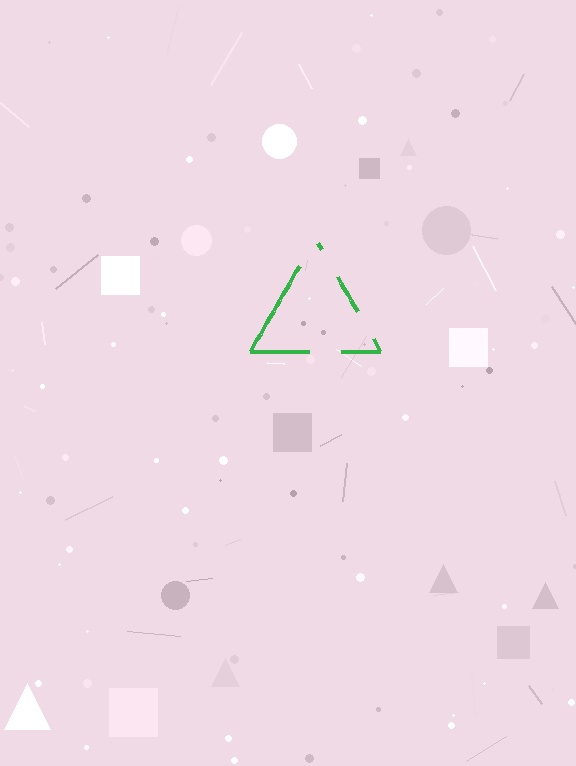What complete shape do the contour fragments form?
The contour fragments form a triangle.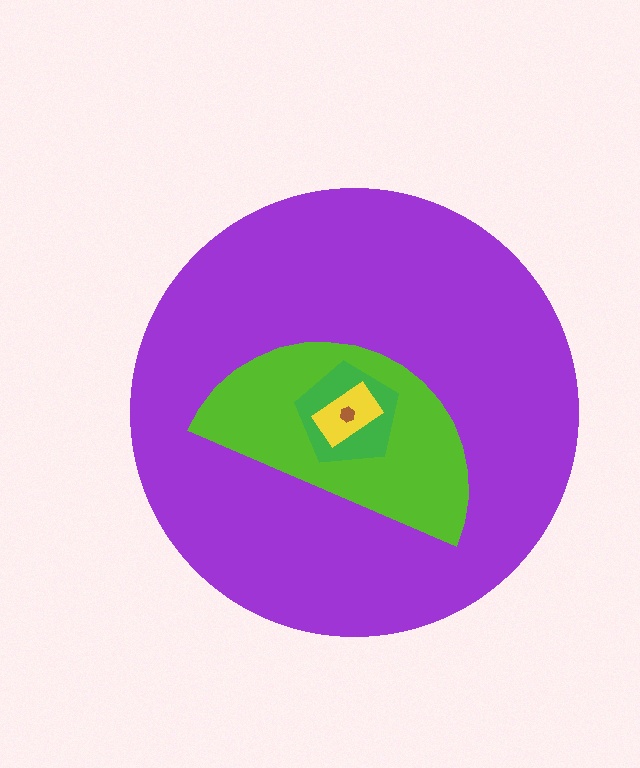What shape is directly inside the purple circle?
The lime semicircle.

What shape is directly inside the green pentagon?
The yellow rectangle.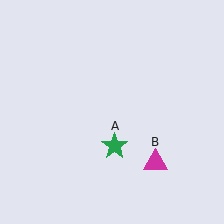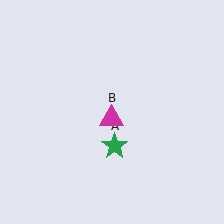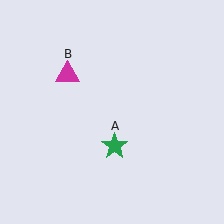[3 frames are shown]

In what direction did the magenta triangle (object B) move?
The magenta triangle (object B) moved up and to the left.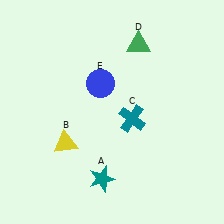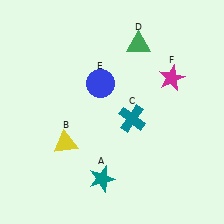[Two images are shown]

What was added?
A magenta star (F) was added in Image 2.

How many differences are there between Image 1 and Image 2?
There is 1 difference between the two images.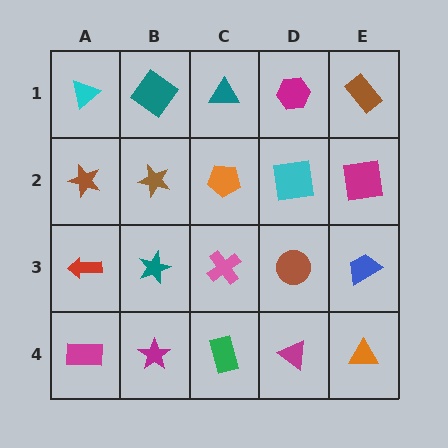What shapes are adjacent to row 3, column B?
A brown star (row 2, column B), a magenta star (row 4, column B), a red arrow (row 3, column A), a pink cross (row 3, column C).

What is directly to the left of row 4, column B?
A magenta rectangle.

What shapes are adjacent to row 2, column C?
A teal triangle (row 1, column C), a pink cross (row 3, column C), a brown star (row 2, column B), a cyan square (row 2, column D).